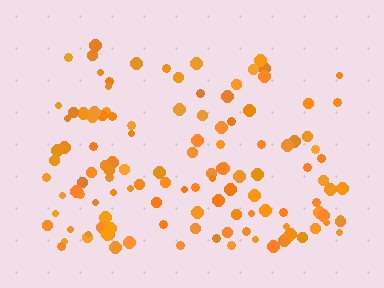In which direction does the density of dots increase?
From top to bottom, with the bottom side densest.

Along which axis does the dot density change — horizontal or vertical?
Vertical.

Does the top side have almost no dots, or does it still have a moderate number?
Still a moderate number, just noticeably fewer than the bottom.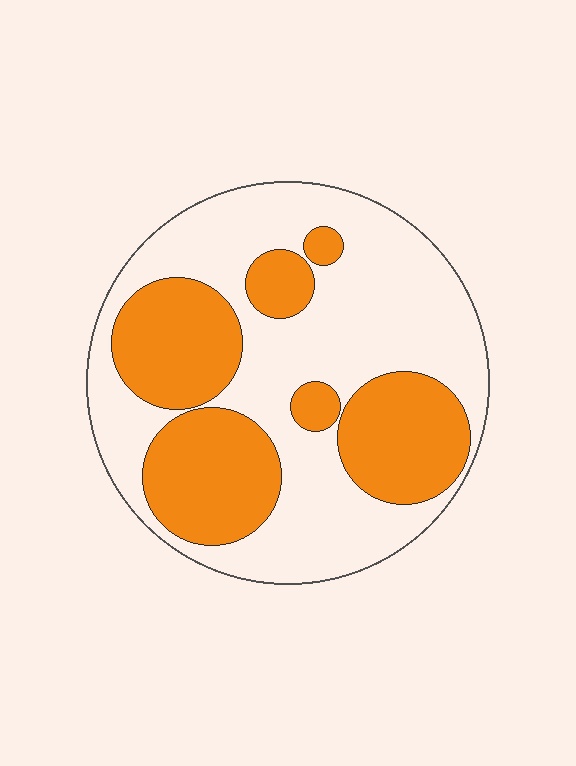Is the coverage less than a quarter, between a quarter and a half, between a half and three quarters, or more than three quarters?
Between a quarter and a half.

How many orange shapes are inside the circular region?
6.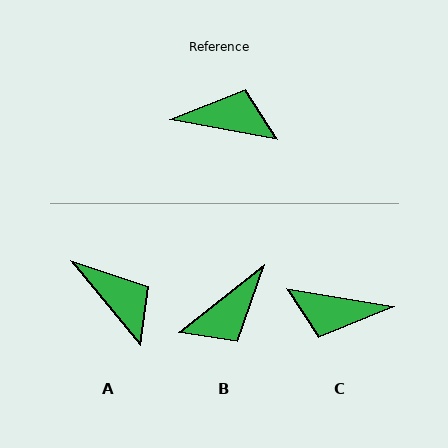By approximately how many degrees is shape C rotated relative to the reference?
Approximately 179 degrees clockwise.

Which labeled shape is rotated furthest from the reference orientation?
C, about 179 degrees away.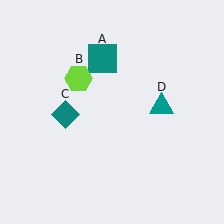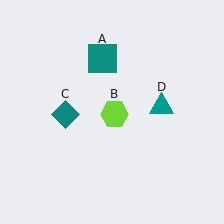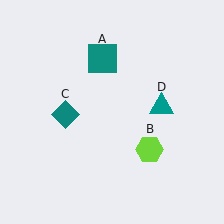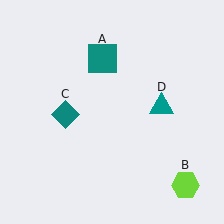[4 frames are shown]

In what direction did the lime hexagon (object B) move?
The lime hexagon (object B) moved down and to the right.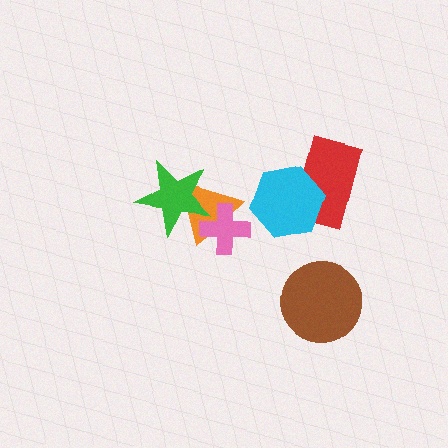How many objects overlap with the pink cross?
1 object overlaps with the pink cross.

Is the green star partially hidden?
No, no other shape covers it.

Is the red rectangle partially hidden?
Yes, it is partially covered by another shape.